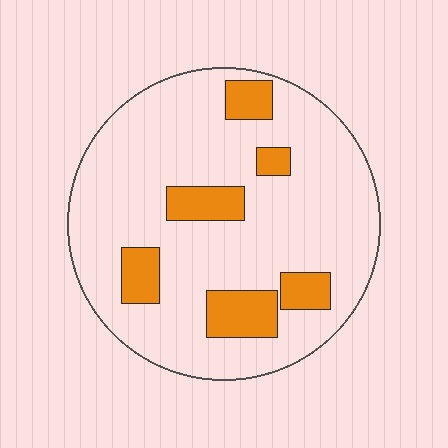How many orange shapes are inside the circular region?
6.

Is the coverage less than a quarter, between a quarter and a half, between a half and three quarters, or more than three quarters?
Less than a quarter.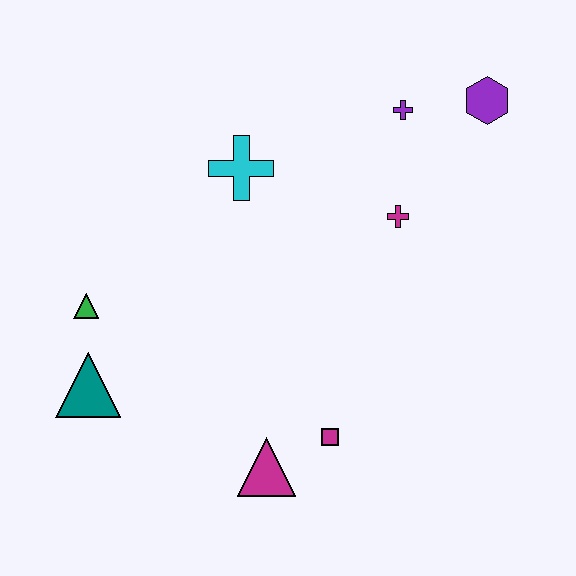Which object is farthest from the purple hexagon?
The teal triangle is farthest from the purple hexagon.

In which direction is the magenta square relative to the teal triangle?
The magenta square is to the right of the teal triangle.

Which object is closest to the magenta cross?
The purple cross is closest to the magenta cross.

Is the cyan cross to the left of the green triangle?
No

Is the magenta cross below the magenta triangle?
No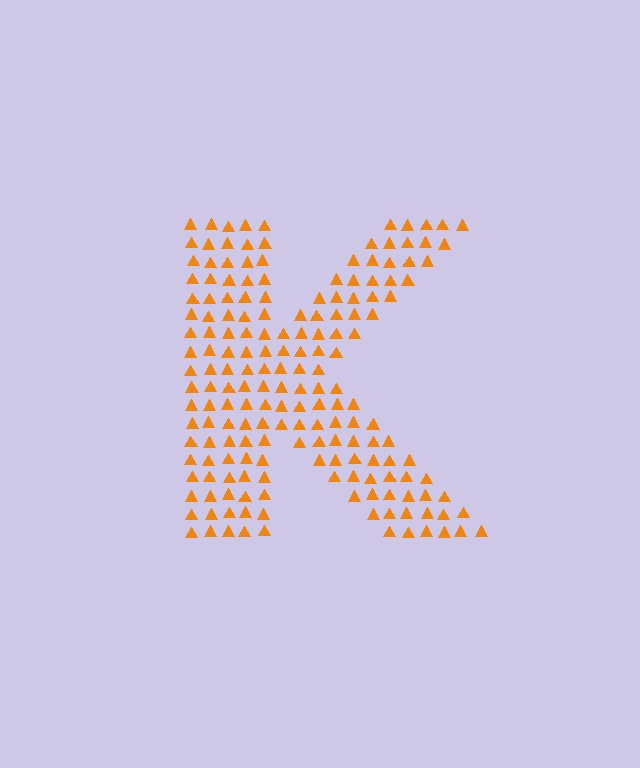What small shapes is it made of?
It is made of small triangles.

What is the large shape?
The large shape is the letter K.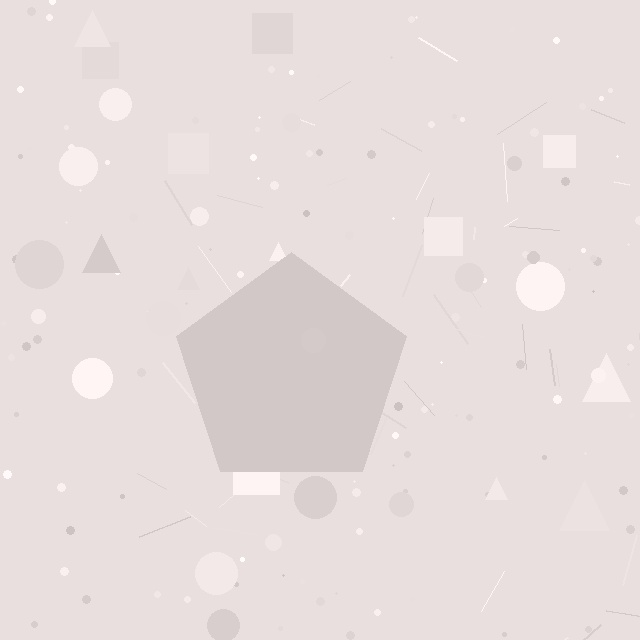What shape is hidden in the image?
A pentagon is hidden in the image.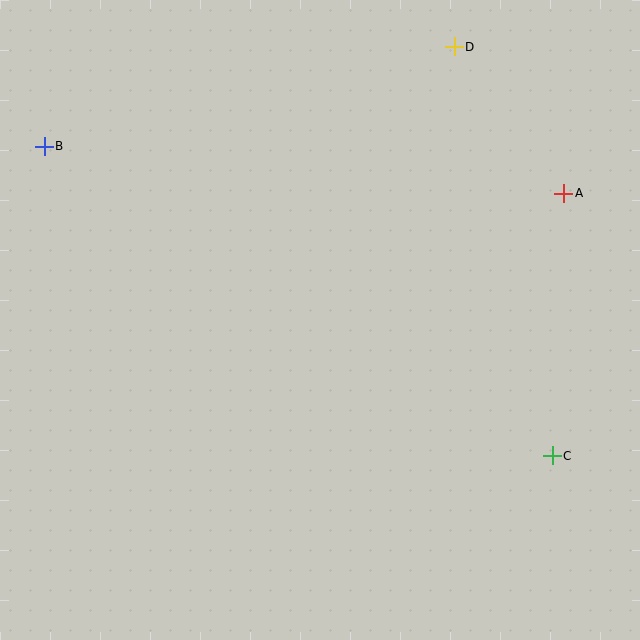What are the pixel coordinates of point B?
Point B is at (44, 146).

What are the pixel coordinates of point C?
Point C is at (552, 456).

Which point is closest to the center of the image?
Point C at (552, 456) is closest to the center.